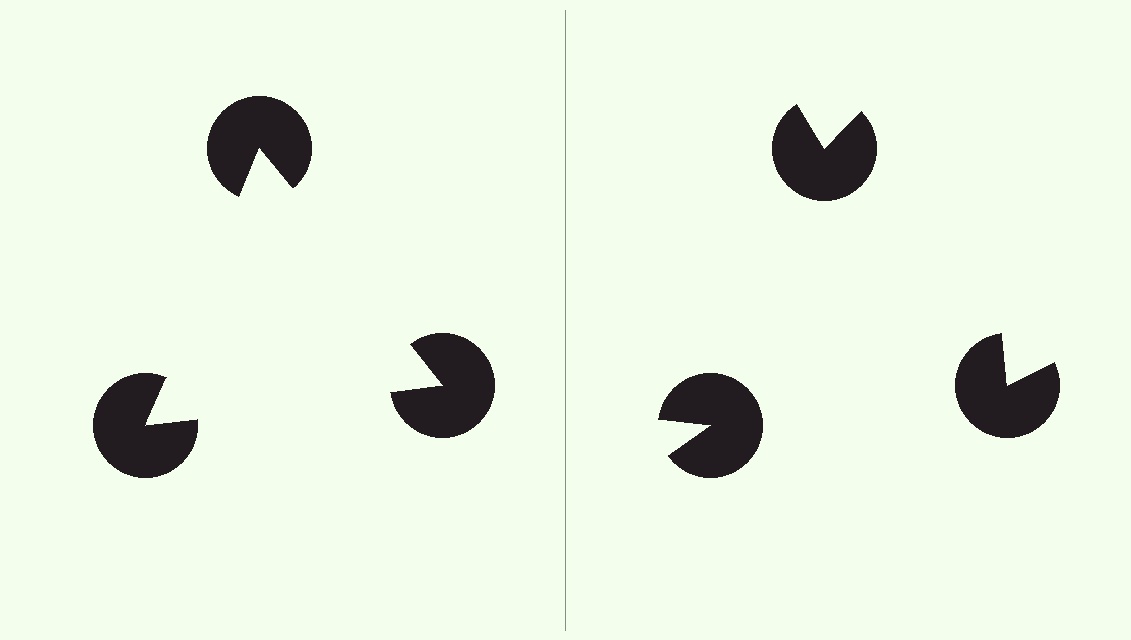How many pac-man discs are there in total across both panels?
6 — 3 on each side.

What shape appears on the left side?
An illusory triangle.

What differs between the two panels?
The pac-man discs are positioned identically on both sides; only the wedge orientations differ. On the left they align to a triangle; on the right they are misaligned.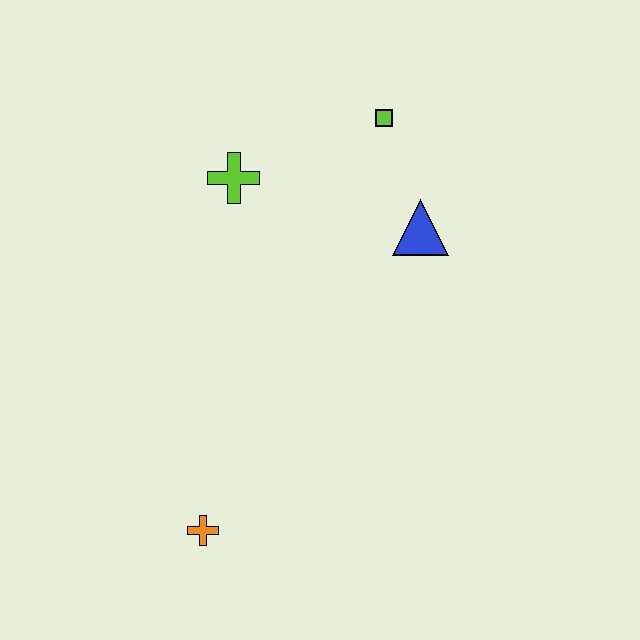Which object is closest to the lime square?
The blue triangle is closest to the lime square.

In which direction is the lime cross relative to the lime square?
The lime cross is to the left of the lime square.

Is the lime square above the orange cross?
Yes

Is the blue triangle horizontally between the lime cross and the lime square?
No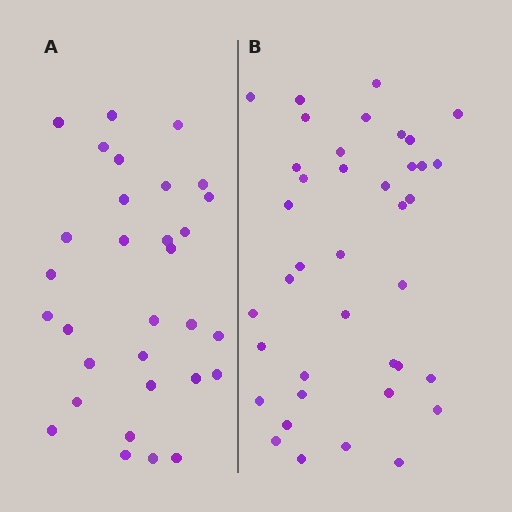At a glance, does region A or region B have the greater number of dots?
Region B (the right region) has more dots.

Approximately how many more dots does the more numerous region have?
Region B has roughly 8 or so more dots than region A.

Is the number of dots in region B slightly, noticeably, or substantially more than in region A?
Region B has noticeably more, but not dramatically so. The ratio is roughly 1.3 to 1.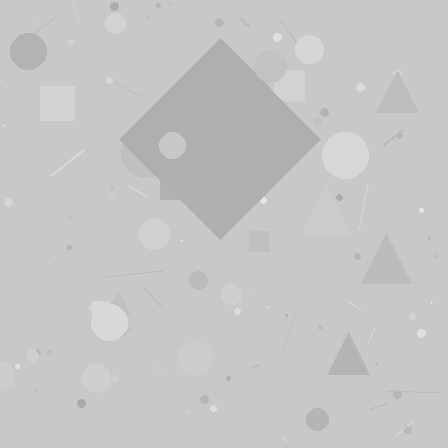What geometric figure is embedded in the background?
A diamond is embedded in the background.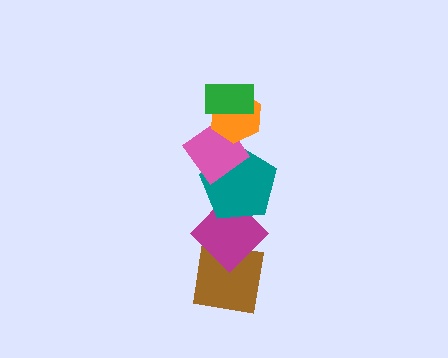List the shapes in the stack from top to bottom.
From top to bottom: the green rectangle, the orange hexagon, the pink diamond, the teal pentagon, the magenta diamond, the brown square.